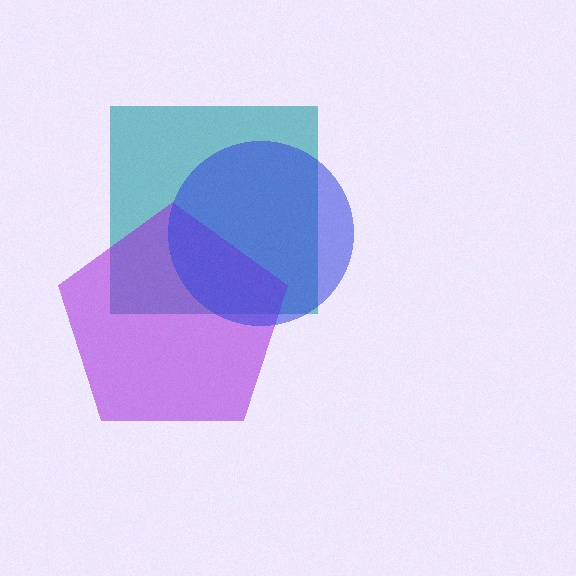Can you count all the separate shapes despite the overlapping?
Yes, there are 3 separate shapes.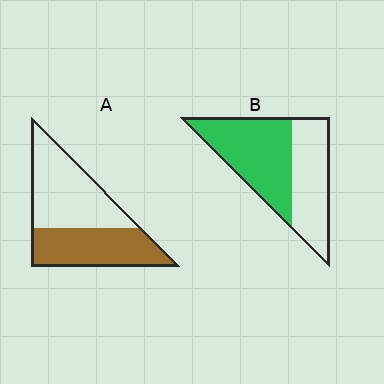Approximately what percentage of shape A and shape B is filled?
A is approximately 45% and B is approximately 55%.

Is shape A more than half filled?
No.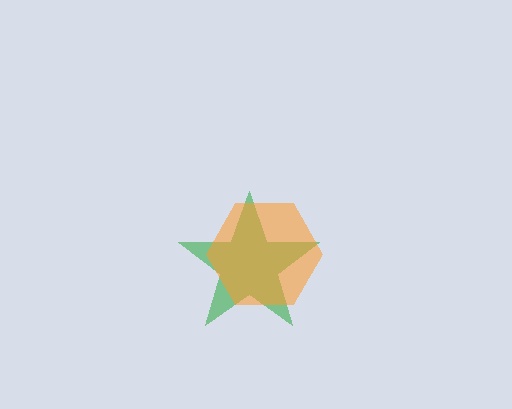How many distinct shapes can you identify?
There are 2 distinct shapes: a green star, an orange hexagon.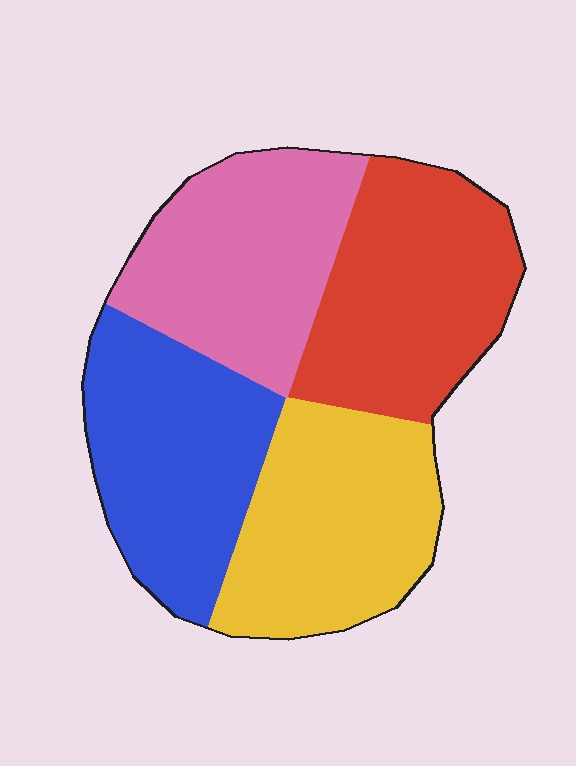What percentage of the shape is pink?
Pink covers roughly 25% of the shape.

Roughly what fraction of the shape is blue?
Blue covers 25% of the shape.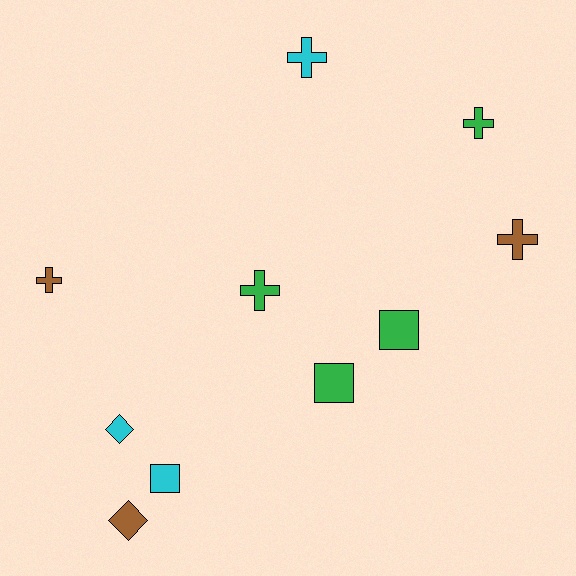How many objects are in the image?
There are 10 objects.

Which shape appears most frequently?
Cross, with 5 objects.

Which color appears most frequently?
Green, with 4 objects.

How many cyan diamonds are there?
There is 1 cyan diamond.